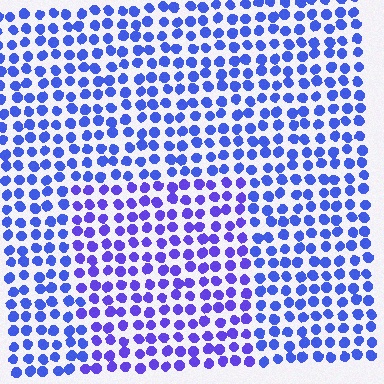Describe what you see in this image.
The image is filled with small blue elements in a uniform arrangement. A rectangle-shaped region is visible where the elements are tinted to a slightly different hue, forming a subtle color boundary.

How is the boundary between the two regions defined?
The boundary is defined purely by a slight shift in hue (about 23 degrees). Spacing, size, and orientation are identical on both sides.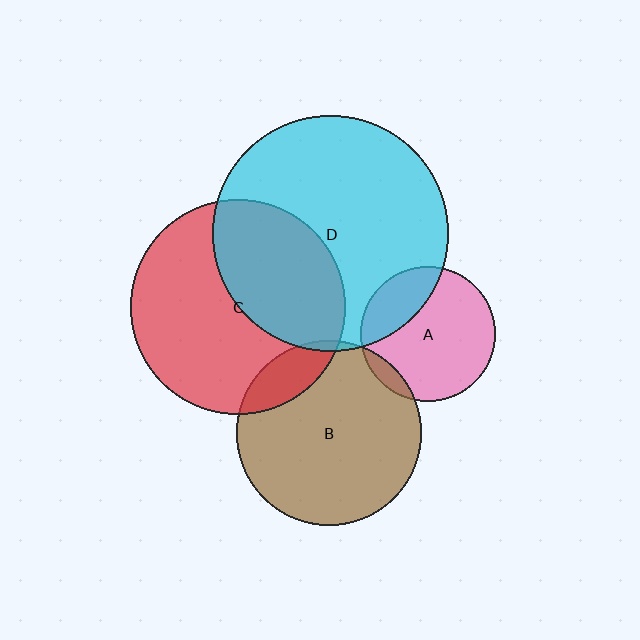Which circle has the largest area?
Circle D (cyan).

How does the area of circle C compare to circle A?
Approximately 2.5 times.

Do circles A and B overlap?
Yes.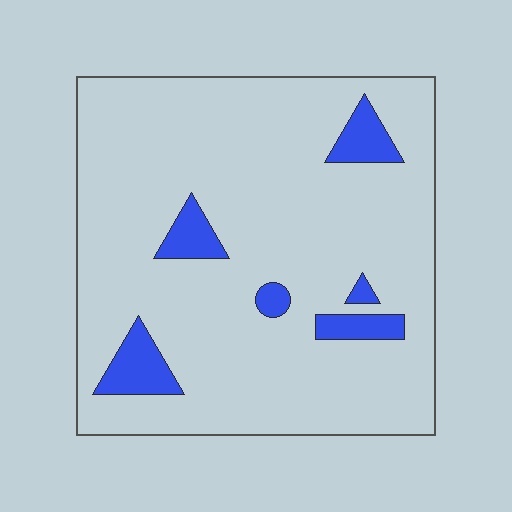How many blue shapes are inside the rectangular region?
6.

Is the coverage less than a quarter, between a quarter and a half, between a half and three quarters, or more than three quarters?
Less than a quarter.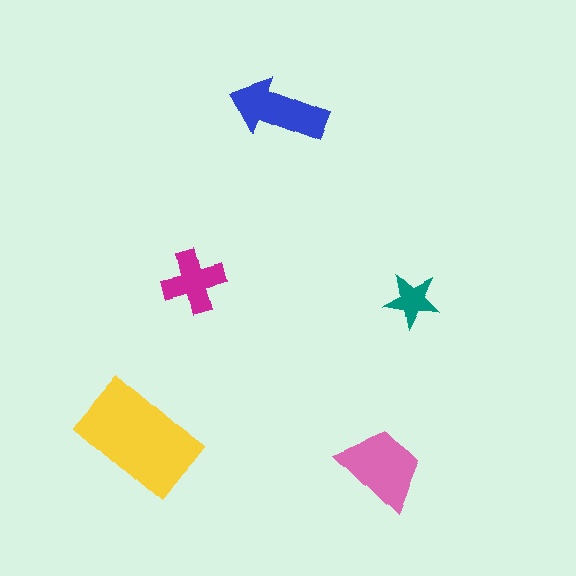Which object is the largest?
The yellow rectangle.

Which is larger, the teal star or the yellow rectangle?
The yellow rectangle.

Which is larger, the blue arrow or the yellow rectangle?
The yellow rectangle.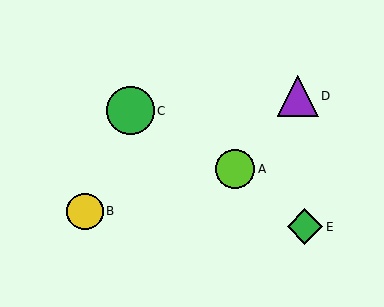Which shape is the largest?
The green circle (labeled C) is the largest.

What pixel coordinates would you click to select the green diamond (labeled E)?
Click at (305, 227) to select the green diamond E.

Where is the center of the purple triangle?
The center of the purple triangle is at (298, 96).